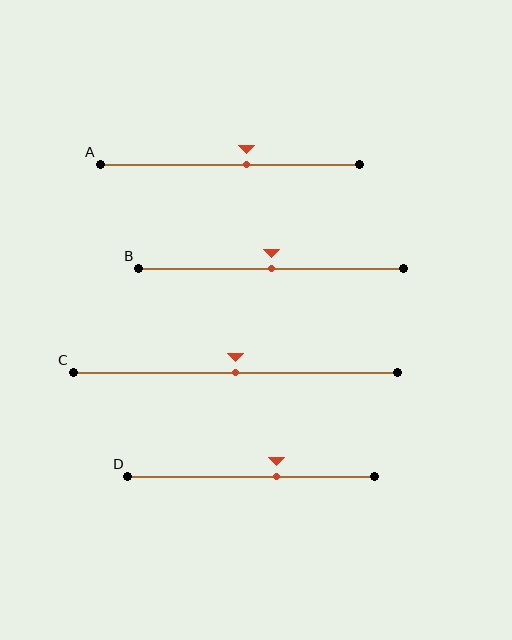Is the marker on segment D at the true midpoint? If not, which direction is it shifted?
No, the marker on segment D is shifted to the right by about 10% of the segment length.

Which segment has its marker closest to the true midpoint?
Segment B has its marker closest to the true midpoint.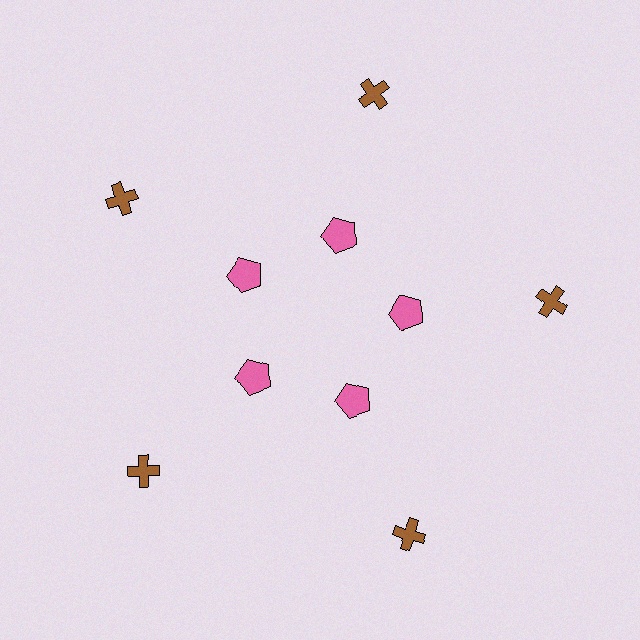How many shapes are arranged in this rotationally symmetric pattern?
There are 10 shapes, arranged in 5 groups of 2.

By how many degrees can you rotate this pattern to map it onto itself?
The pattern maps onto itself every 72 degrees of rotation.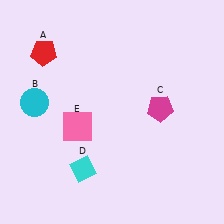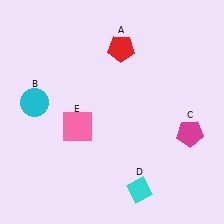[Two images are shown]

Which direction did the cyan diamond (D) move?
The cyan diamond (D) moved right.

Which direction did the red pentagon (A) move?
The red pentagon (A) moved right.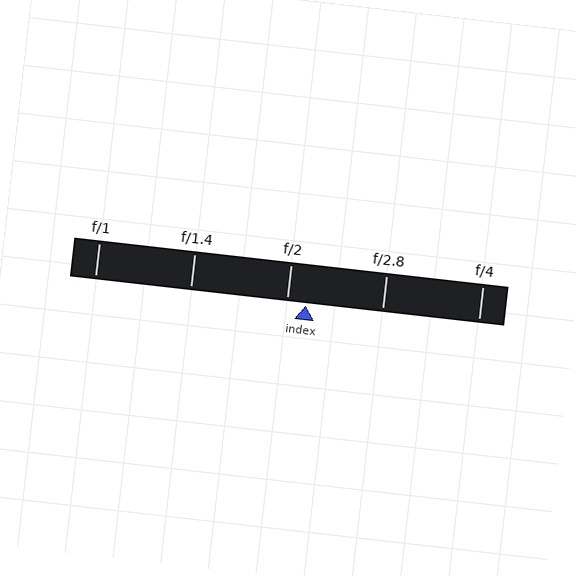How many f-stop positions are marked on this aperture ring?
There are 5 f-stop positions marked.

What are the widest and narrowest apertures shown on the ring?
The widest aperture shown is f/1 and the narrowest is f/4.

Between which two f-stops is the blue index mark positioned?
The index mark is between f/2 and f/2.8.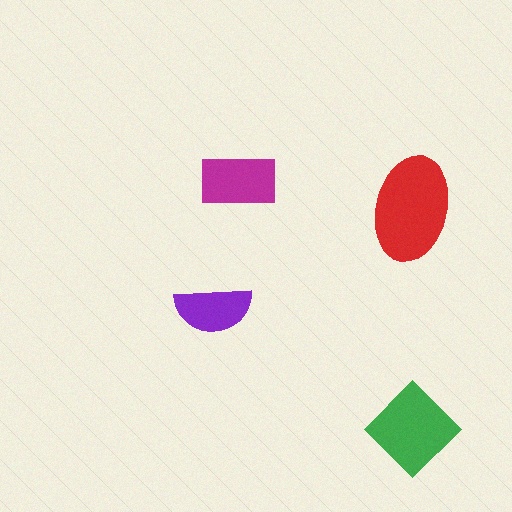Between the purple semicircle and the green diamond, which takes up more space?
The green diamond.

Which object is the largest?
The red ellipse.